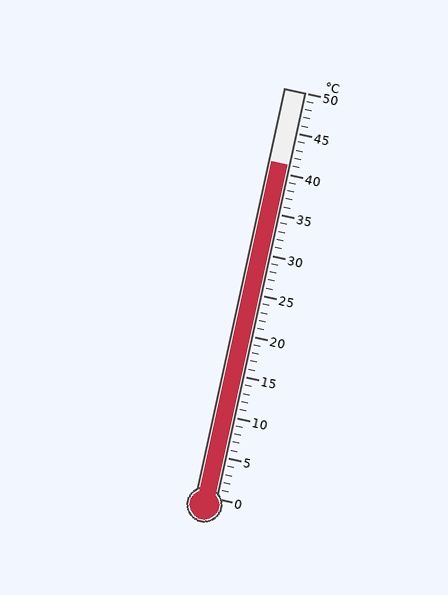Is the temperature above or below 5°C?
The temperature is above 5°C.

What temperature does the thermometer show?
The thermometer shows approximately 41°C.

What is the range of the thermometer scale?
The thermometer scale ranges from 0°C to 50°C.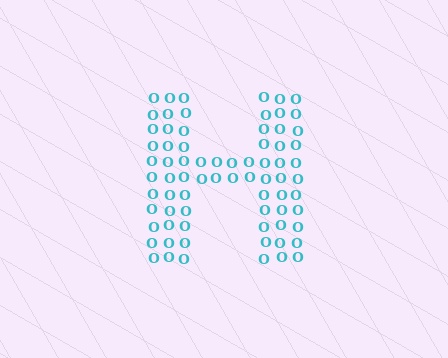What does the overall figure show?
The overall figure shows the letter H.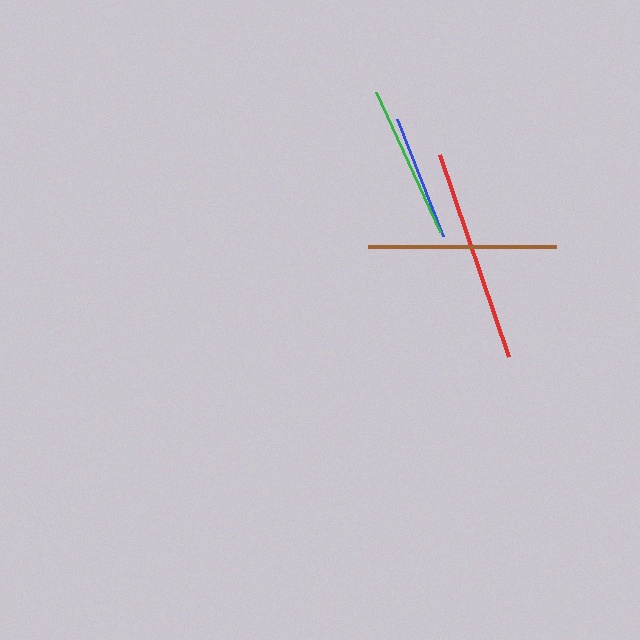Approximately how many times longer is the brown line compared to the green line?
The brown line is approximately 1.2 times the length of the green line.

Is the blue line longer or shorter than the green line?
The green line is longer than the blue line.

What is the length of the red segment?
The red segment is approximately 213 pixels long.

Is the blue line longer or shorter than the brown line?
The brown line is longer than the blue line.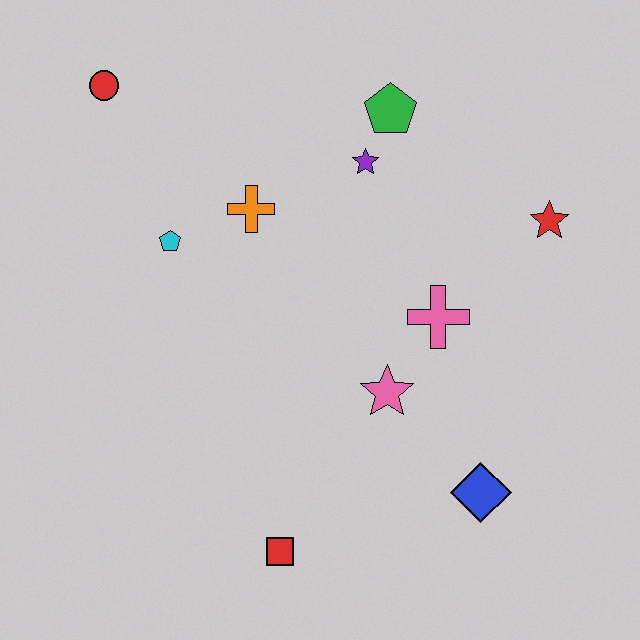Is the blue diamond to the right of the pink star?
Yes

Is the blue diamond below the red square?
No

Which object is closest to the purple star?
The green pentagon is closest to the purple star.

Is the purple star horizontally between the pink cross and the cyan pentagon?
Yes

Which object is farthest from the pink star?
The red circle is farthest from the pink star.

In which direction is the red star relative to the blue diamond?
The red star is above the blue diamond.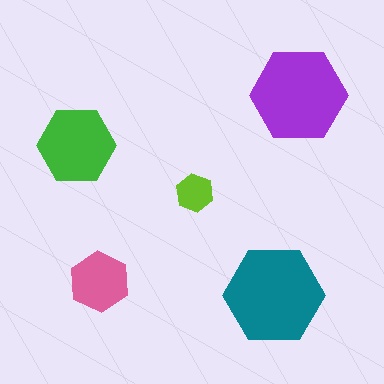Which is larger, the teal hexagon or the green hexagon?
The teal one.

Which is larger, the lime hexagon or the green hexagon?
The green one.